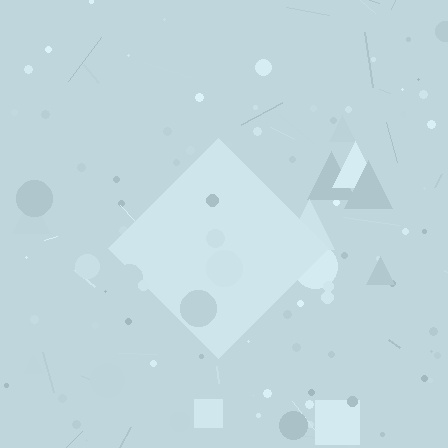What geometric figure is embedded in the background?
A diamond is embedded in the background.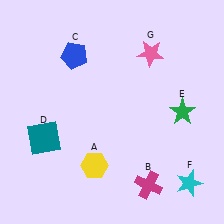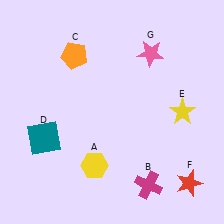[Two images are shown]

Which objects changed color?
C changed from blue to orange. E changed from green to yellow. F changed from cyan to red.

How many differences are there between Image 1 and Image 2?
There are 3 differences between the two images.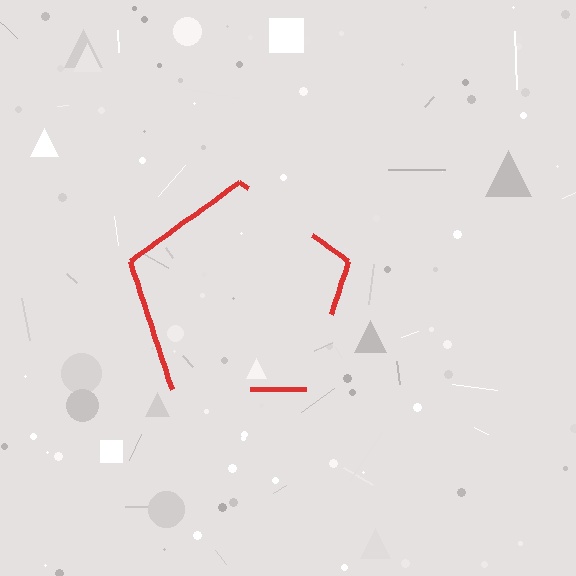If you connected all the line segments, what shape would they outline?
They would outline a pentagon.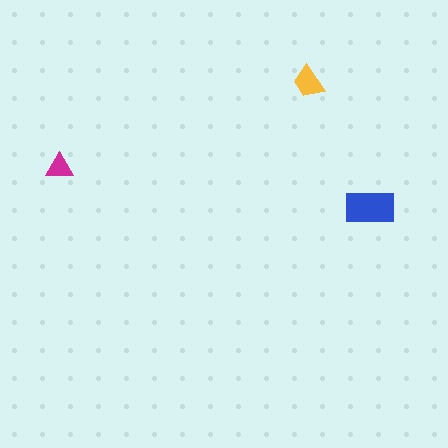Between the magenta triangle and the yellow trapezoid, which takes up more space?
The yellow trapezoid.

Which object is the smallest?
The magenta triangle.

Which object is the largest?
The blue rectangle.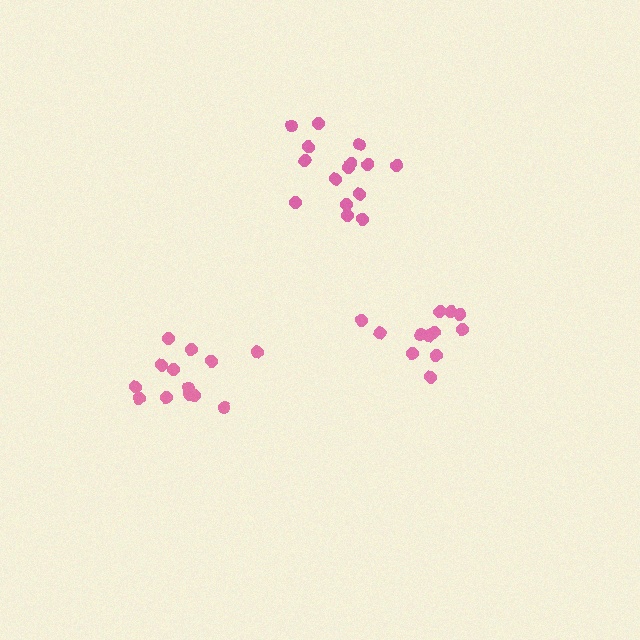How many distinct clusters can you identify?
There are 3 distinct clusters.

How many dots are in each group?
Group 1: 13 dots, Group 2: 15 dots, Group 3: 12 dots (40 total).